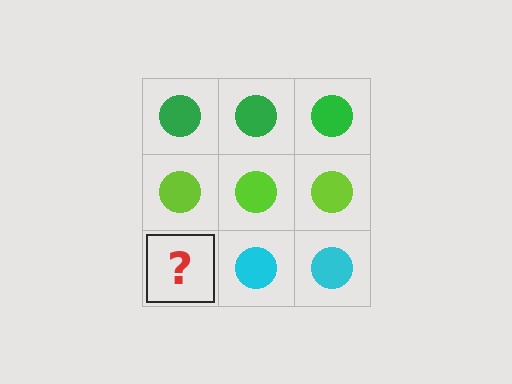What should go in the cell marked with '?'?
The missing cell should contain a cyan circle.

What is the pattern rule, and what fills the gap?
The rule is that each row has a consistent color. The gap should be filled with a cyan circle.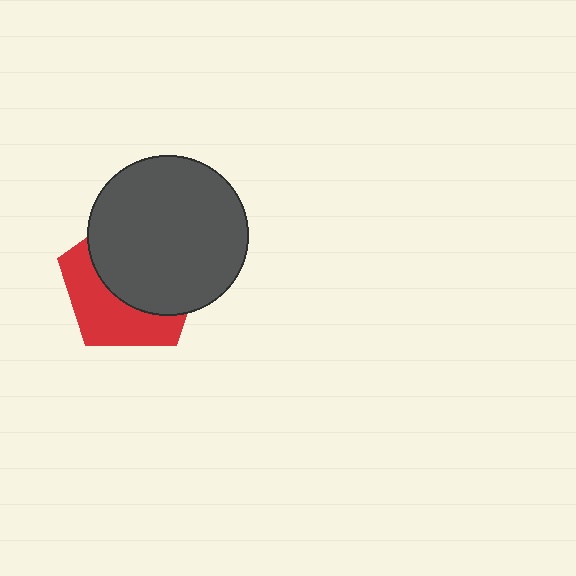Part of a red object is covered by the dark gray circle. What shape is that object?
It is a pentagon.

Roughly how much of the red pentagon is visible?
A small part of it is visible (roughly 41%).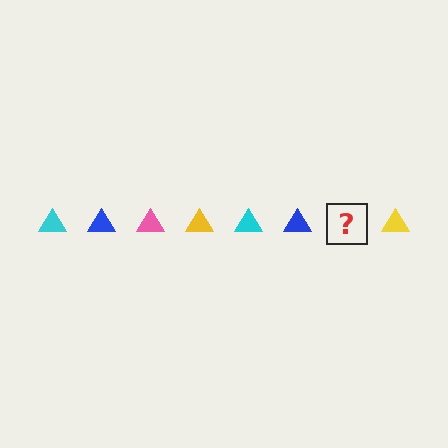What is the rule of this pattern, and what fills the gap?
The rule is that the pattern cycles through cyan, blue, pink, yellow triangles. The gap should be filled with a pink triangle.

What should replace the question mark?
The question mark should be replaced with a pink triangle.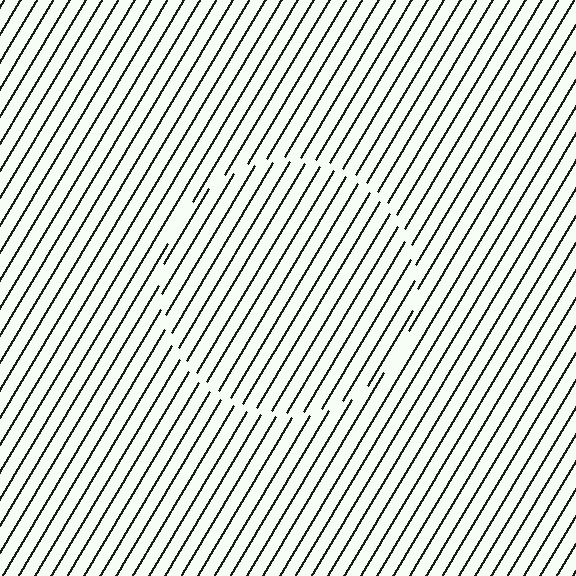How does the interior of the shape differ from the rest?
The interior of the shape contains the same grating, shifted by half a period — the contour is defined by the phase discontinuity where line-ends from the inner and outer gratings abut.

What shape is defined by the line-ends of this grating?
An illusory circle. The interior of the shape contains the same grating, shifted by half a period — the contour is defined by the phase discontinuity where line-ends from the inner and outer gratings abut.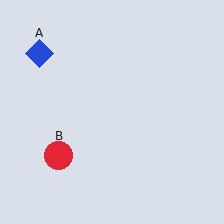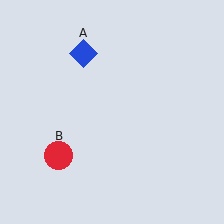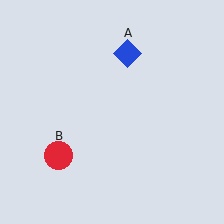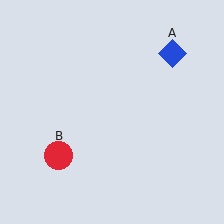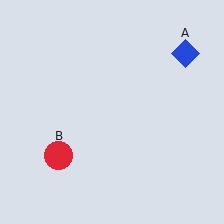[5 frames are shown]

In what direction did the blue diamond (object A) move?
The blue diamond (object A) moved right.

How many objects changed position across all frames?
1 object changed position: blue diamond (object A).